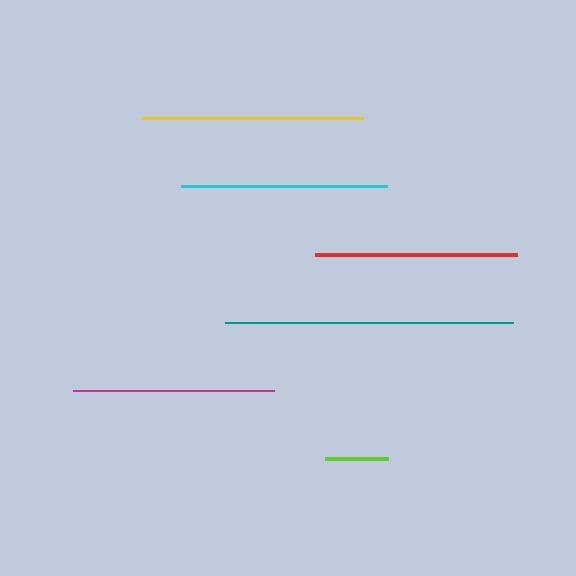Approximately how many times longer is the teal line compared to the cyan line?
The teal line is approximately 1.4 times the length of the cyan line.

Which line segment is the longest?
The teal line is the longest at approximately 288 pixels.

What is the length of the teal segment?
The teal segment is approximately 288 pixels long.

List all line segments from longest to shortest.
From longest to shortest: teal, yellow, cyan, red, magenta, lime.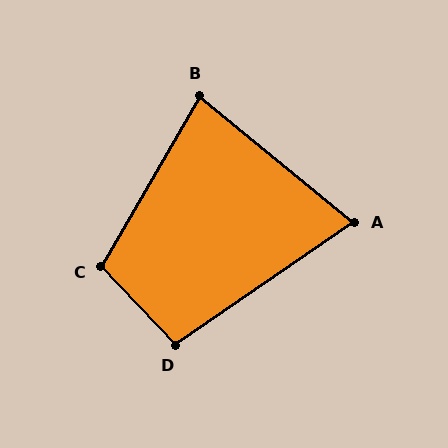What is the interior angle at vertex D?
Approximately 99 degrees (obtuse).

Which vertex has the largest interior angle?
C, at approximately 106 degrees.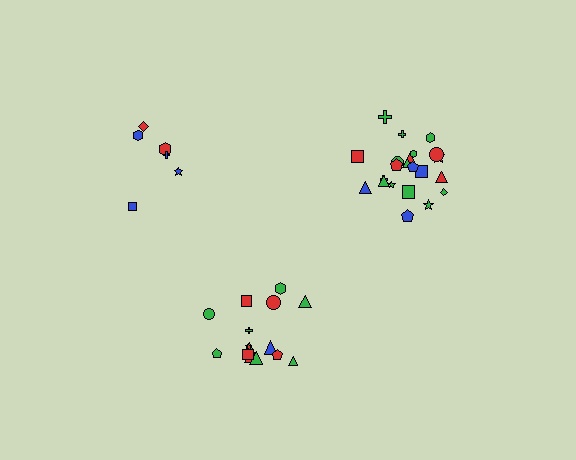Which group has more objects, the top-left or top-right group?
The top-right group.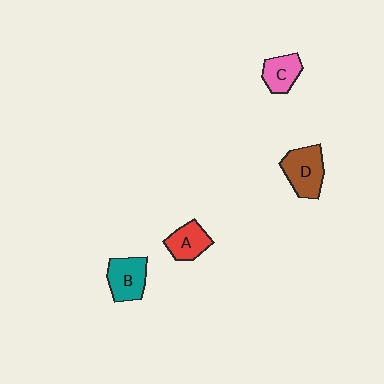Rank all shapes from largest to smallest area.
From largest to smallest: D (brown), B (teal), A (red), C (pink).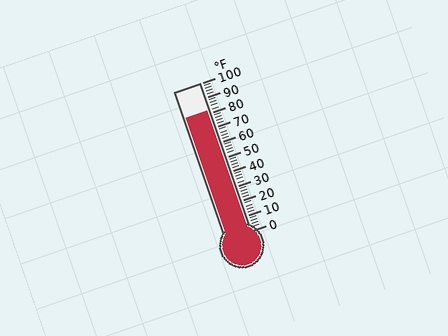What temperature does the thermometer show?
The thermometer shows approximately 82°F.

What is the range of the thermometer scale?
The thermometer scale ranges from 0°F to 100°F.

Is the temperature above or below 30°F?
The temperature is above 30°F.